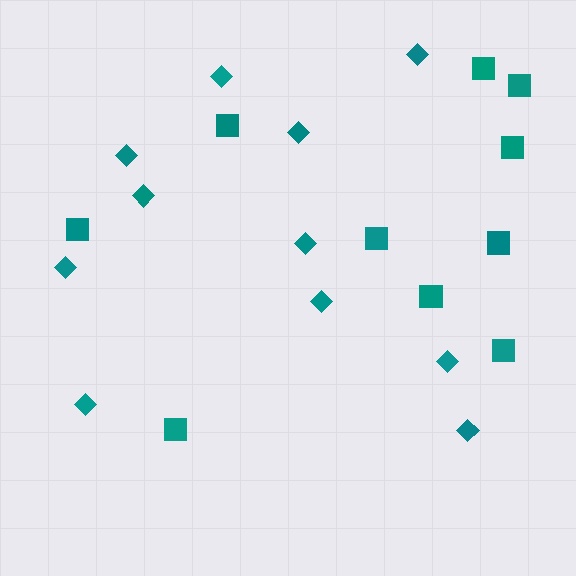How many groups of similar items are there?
There are 2 groups: one group of squares (10) and one group of diamonds (11).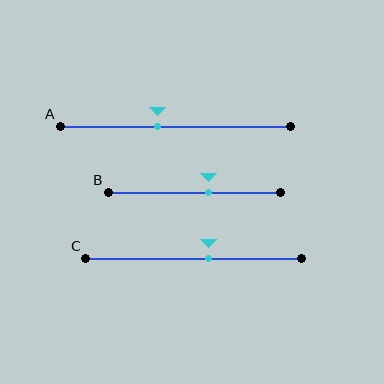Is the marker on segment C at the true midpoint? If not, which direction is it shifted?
No, the marker on segment C is shifted to the right by about 7% of the segment length.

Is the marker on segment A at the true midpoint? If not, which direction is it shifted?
No, the marker on segment A is shifted to the left by about 8% of the segment length.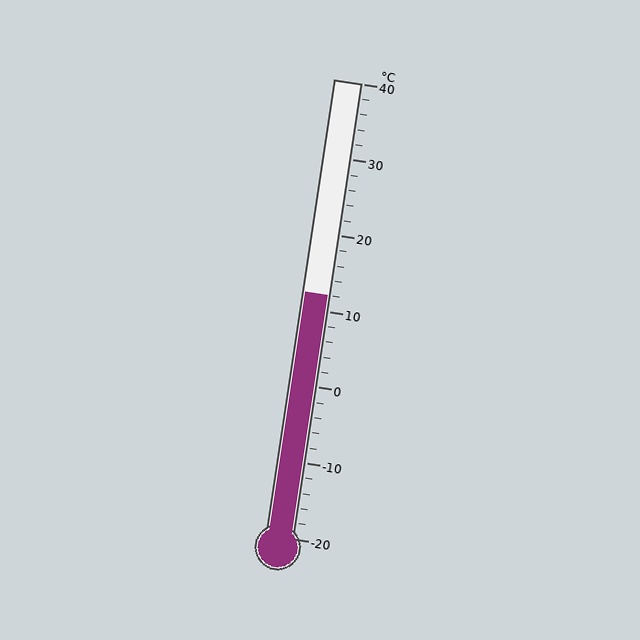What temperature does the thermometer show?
The thermometer shows approximately 12°C.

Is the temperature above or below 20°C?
The temperature is below 20°C.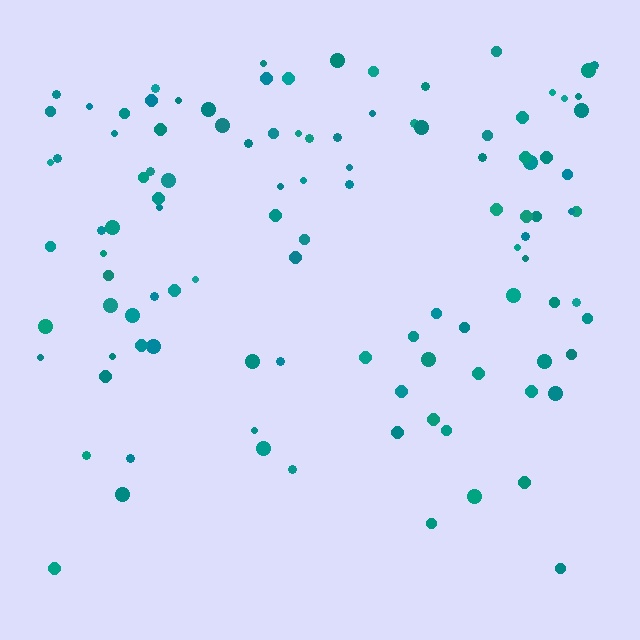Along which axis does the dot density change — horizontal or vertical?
Vertical.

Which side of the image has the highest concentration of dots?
The top.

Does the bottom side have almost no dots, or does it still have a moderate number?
Still a moderate number, just noticeably fewer than the top.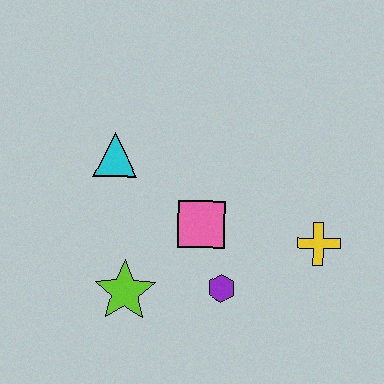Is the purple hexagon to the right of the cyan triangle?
Yes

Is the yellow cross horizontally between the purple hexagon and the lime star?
No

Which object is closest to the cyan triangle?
The pink square is closest to the cyan triangle.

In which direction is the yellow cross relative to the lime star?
The yellow cross is to the right of the lime star.